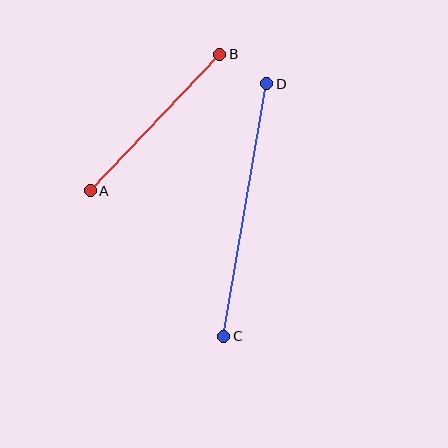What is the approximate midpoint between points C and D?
The midpoint is at approximately (245, 210) pixels.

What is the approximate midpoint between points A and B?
The midpoint is at approximately (155, 122) pixels.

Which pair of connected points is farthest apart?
Points C and D are farthest apart.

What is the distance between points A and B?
The distance is approximately 188 pixels.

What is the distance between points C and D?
The distance is approximately 256 pixels.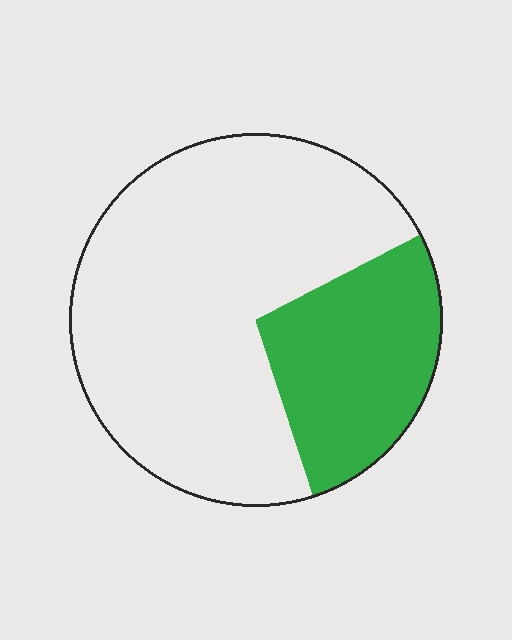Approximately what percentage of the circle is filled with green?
Approximately 30%.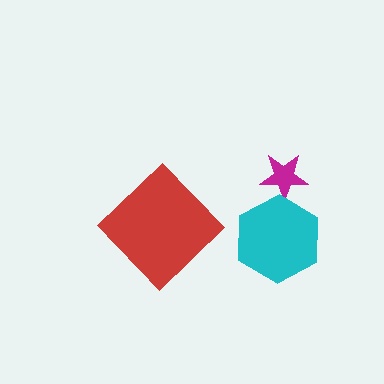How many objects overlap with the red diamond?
0 objects overlap with the red diamond.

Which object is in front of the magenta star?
The cyan hexagon is in front of the magenta star.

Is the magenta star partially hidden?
Yes, it is partially covered by another shape.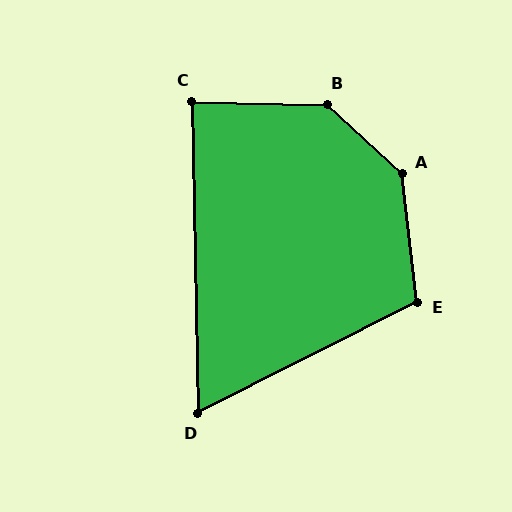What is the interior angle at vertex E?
Approximately 110 degrees (obtuse).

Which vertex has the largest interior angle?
A, at approximately 140 degrees.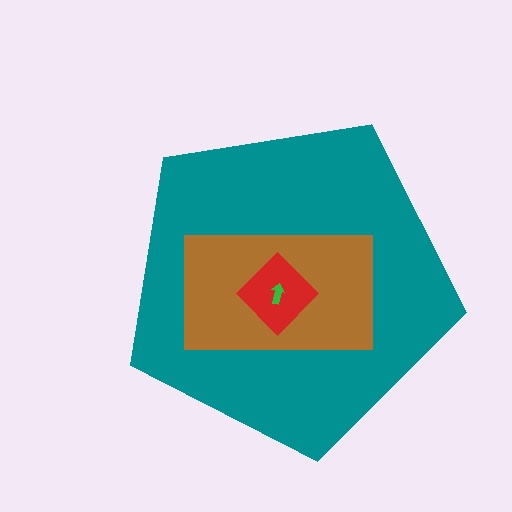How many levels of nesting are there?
4.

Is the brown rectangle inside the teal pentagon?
Yes.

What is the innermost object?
The green arrow.